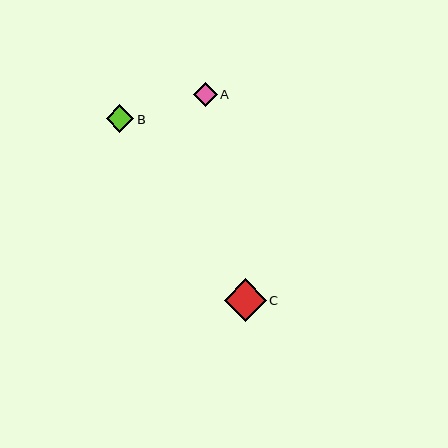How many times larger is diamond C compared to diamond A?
Diamond C is approximately 1.8 times the size of diamond A.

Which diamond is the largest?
Diamond C is the largest with a size of approximately 42 pixels.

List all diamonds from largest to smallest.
From largest to smallest: C, B, A.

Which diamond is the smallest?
Diamond A is the smallest with a size of approximately 24 pixels.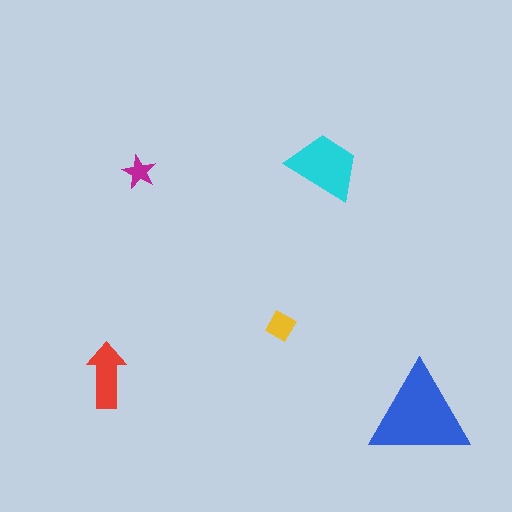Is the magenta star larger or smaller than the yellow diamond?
Smaller.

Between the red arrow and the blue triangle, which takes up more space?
The blue triangle.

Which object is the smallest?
The magenta star.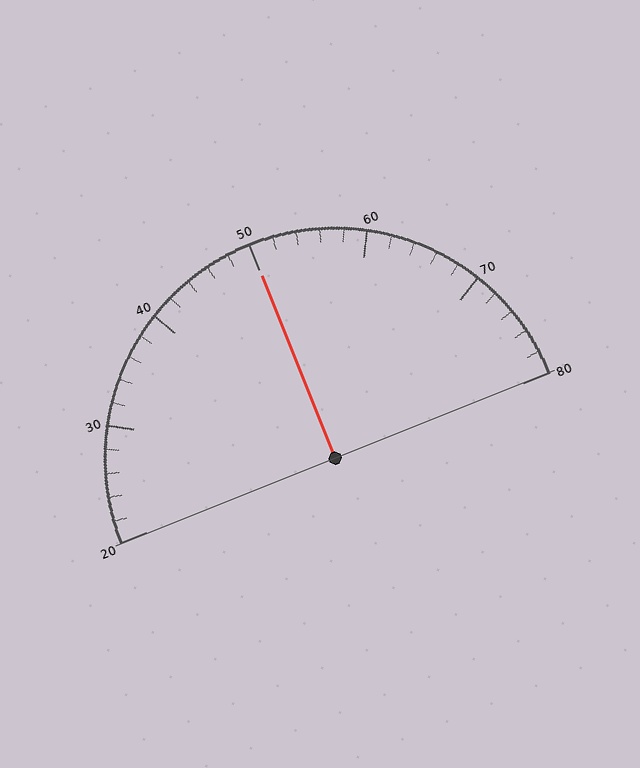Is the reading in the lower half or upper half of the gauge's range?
The reading is in the upper half of the range (20 to 80).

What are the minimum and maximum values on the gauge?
The gauge ranges from 20 to 80.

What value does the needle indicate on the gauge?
The needle indicates approximately 50.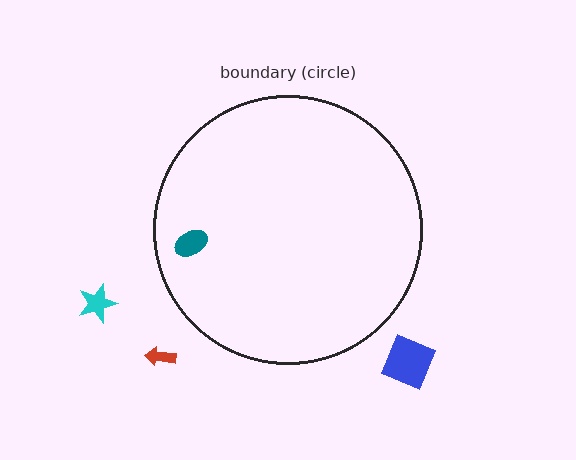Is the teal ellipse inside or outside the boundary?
Inside.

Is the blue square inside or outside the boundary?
Outside.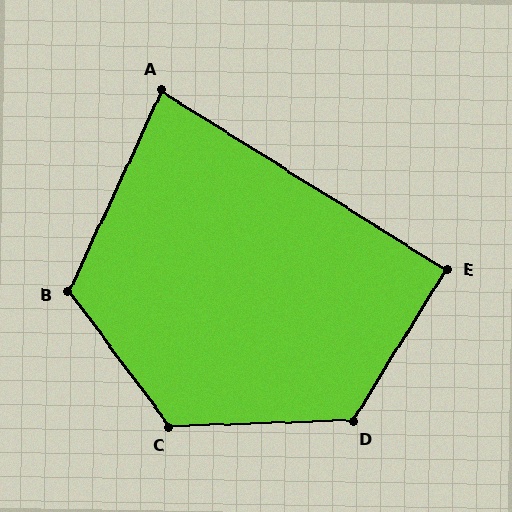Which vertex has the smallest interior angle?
A, at approximately 83 degrees.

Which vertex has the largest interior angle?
C, at approximately 125 degrees.